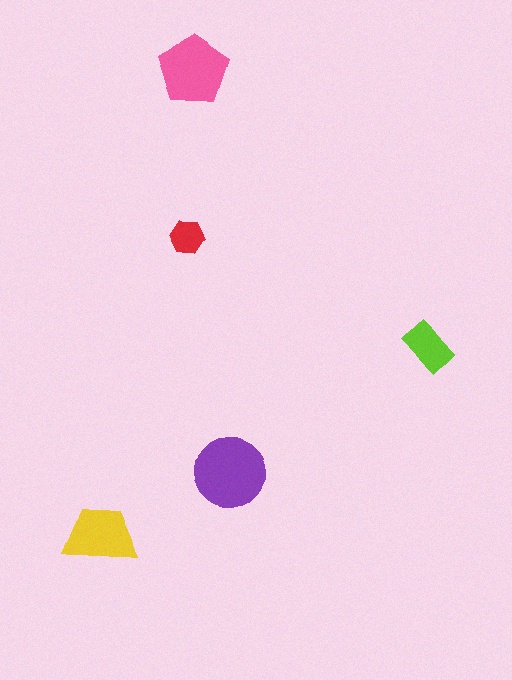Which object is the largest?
The purple circle.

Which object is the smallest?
The red hexagon.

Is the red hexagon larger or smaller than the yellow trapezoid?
Smaller.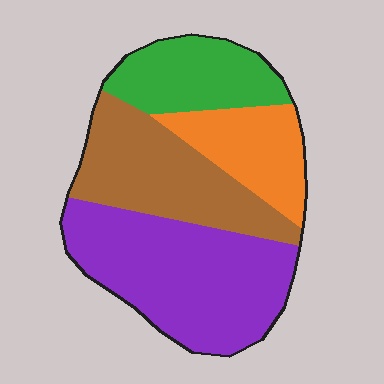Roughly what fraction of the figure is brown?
Brown covers around 25% of the figure.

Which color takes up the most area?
Purple, at roughly 40%.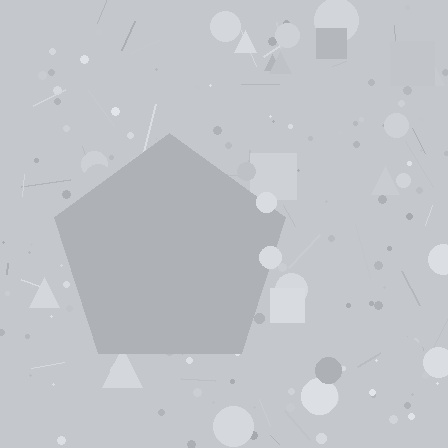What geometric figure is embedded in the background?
A pentagon is embedded in the background.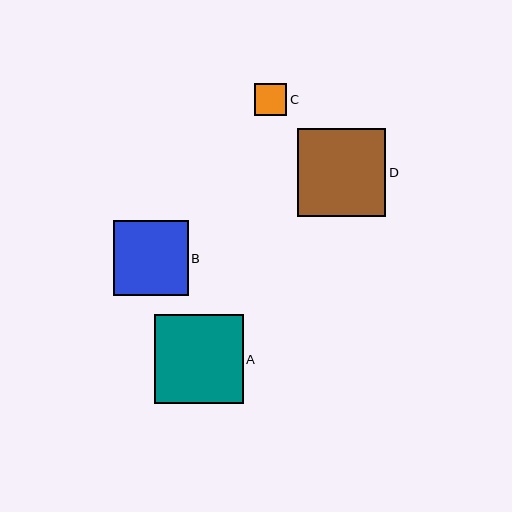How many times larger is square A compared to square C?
Square A is approximately 2.7 times the size of square C.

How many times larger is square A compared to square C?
Square A is approximately 2.7 times the size of square C.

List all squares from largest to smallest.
From largest to smallest: A, D, B, C.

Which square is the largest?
Square A is the largest with a size of approximately 89 pixels.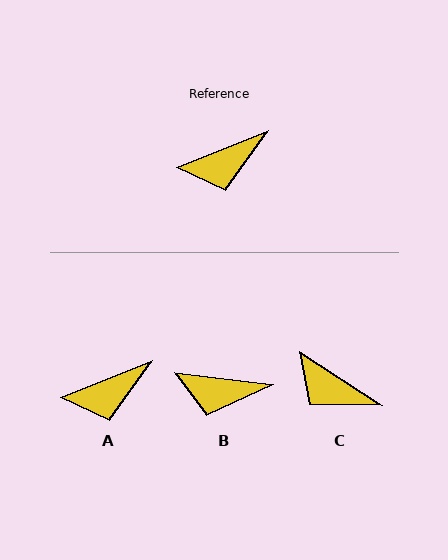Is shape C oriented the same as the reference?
No, it is off by about 55 degrees.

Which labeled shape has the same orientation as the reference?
A.